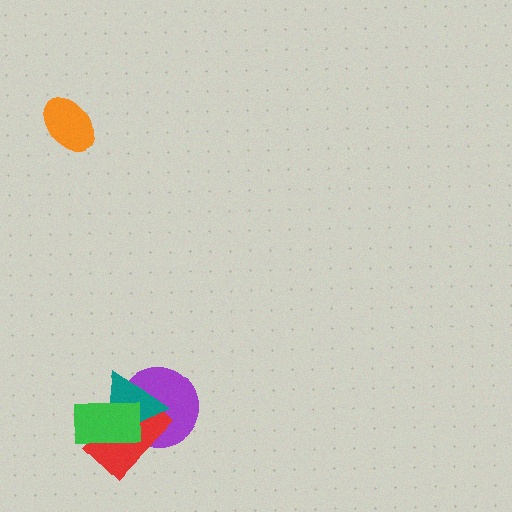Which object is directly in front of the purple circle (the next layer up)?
The red rectangle is directly in front of the purple circle.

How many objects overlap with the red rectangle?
3 objects overlap with the red rectangle.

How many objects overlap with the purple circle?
3 objects overlap with the purple circle.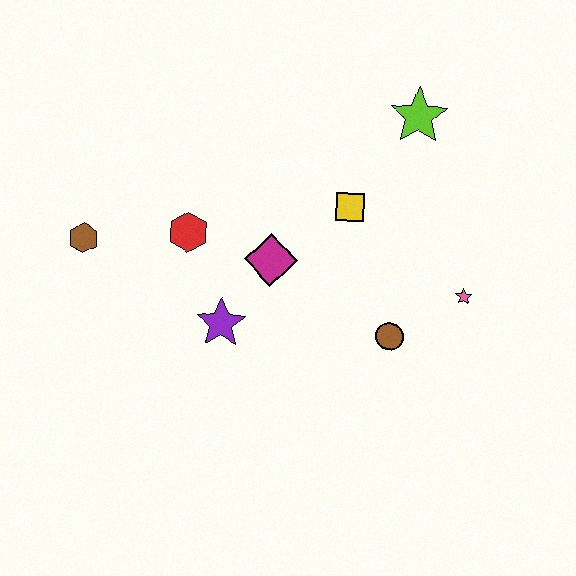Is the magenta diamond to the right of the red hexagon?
Yes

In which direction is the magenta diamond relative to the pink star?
The magenta diamond is to the left of the pink star.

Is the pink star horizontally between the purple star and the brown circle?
No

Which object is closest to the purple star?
The magenta diamond is closest to the purple star.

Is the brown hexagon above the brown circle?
Yes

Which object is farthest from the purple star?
The lime star is farthest from the purple star.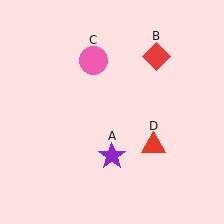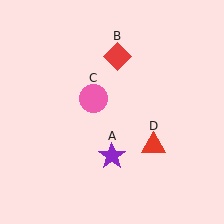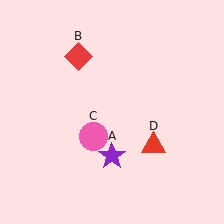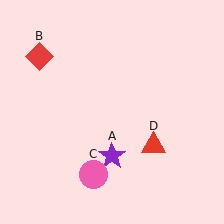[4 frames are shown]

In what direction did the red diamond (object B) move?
The red diamond (object B) moved left.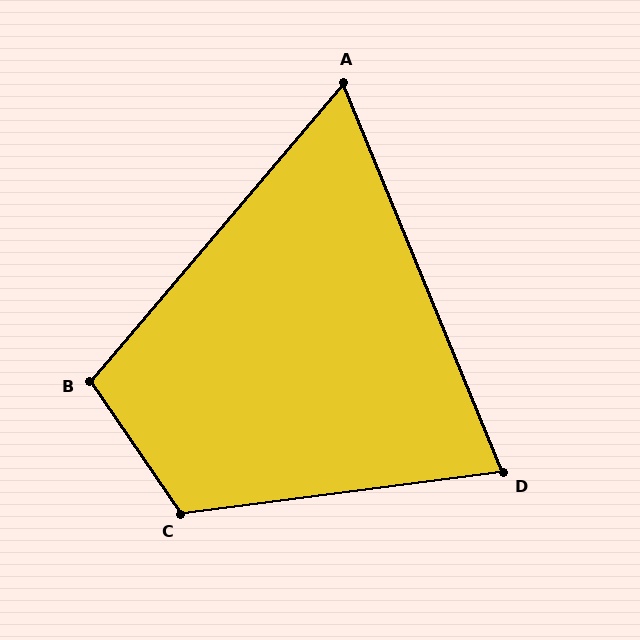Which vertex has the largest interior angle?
C, at approximately 117 degrees.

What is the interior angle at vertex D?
Approximately 75 degrees (acute).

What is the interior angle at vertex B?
Approximately 105 degrees (obtuse).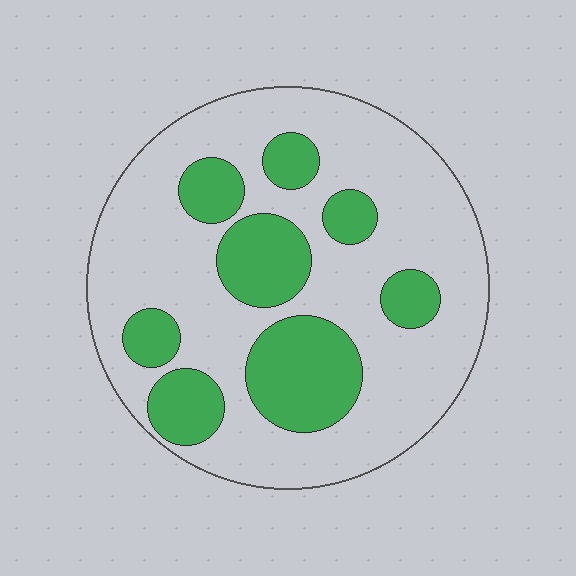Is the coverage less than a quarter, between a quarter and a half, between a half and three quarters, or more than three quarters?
Between a quarter and a half.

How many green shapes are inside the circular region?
8.